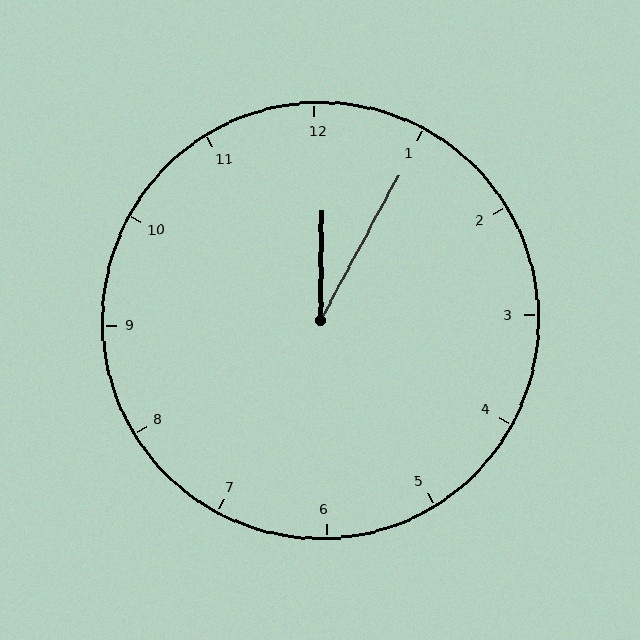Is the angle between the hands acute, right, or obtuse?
It is acute.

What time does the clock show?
12:05.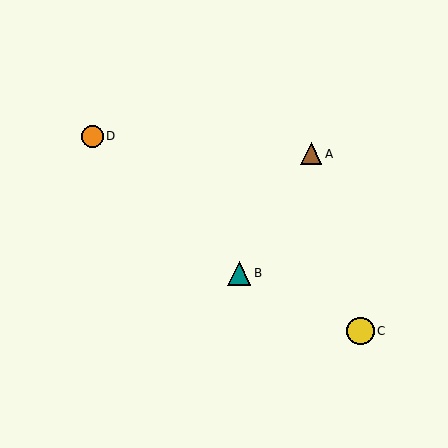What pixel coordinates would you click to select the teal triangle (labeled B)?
Click at (239, 273) to select the teal triangle B.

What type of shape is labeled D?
Shape D is an orange circle.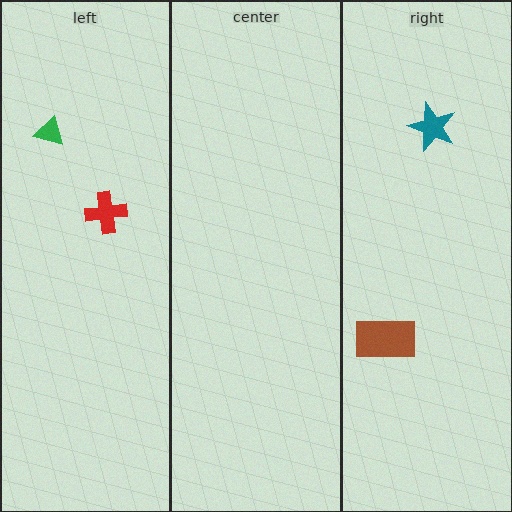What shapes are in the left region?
The green triangle, the red cross.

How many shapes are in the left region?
2.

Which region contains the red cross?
The left region.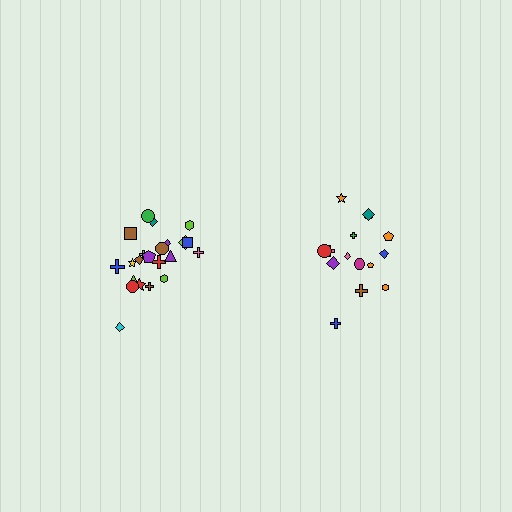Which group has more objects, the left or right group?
The left group.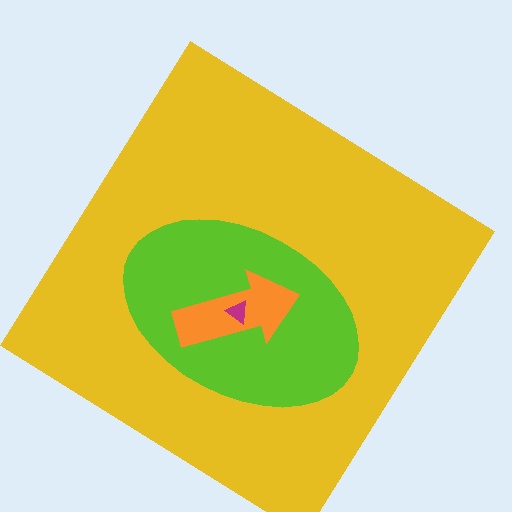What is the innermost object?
The magenta triangle.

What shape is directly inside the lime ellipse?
The orange arrow.